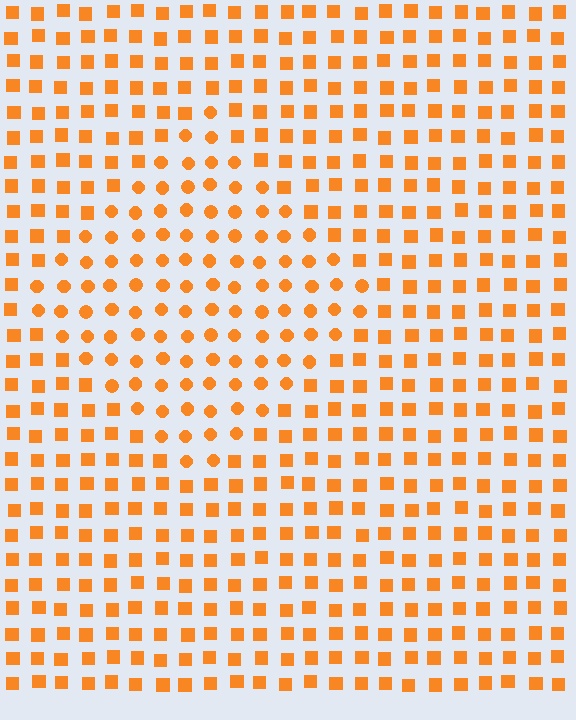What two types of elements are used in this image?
The image uses circles inside the diamond region and squares outside it.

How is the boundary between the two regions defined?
The boundary is defined by a change in element shape: circles inside vs. squares outside. All elements share the same color and spacing.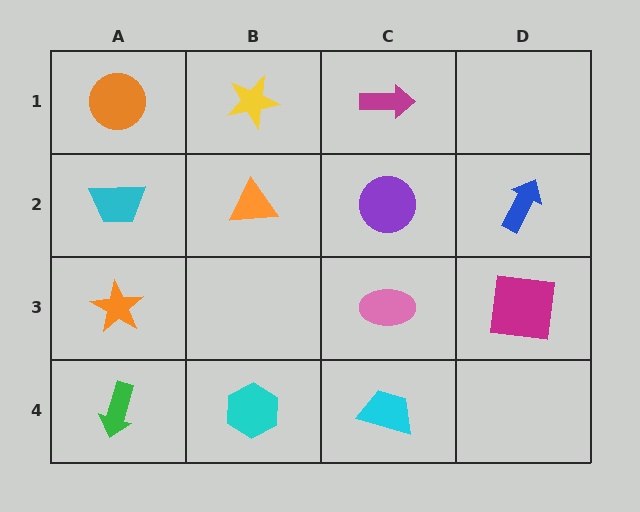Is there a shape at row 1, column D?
No, that cell is empty.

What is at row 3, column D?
A magenta square.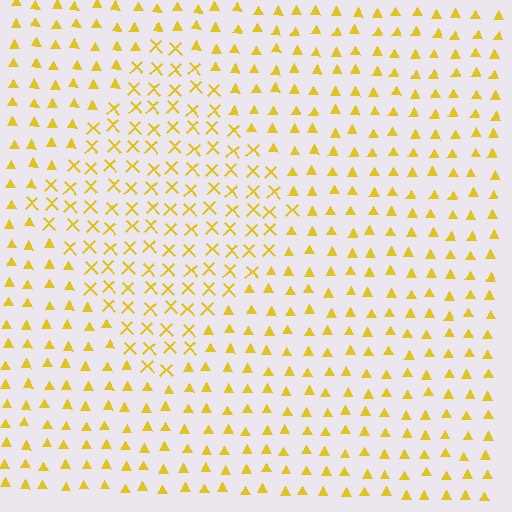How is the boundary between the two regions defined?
The boundary is defined by a change in element shape: X marks inside vs. triangles outside. All elements share the same color and spacing.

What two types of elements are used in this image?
The image uses X marks inside the diamond region and triangles outside it.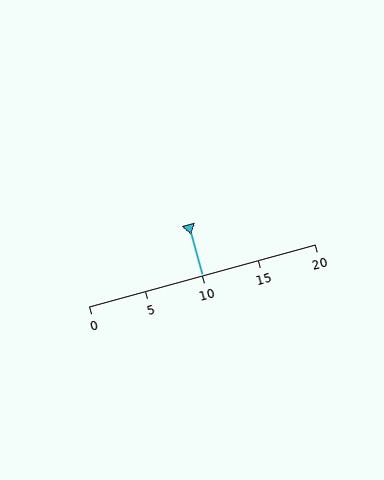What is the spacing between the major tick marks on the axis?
The major ticks are spaced 5 apart.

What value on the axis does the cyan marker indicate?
The marker indicates approximately 10.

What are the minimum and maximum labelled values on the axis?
The axis runs from 0 to 20.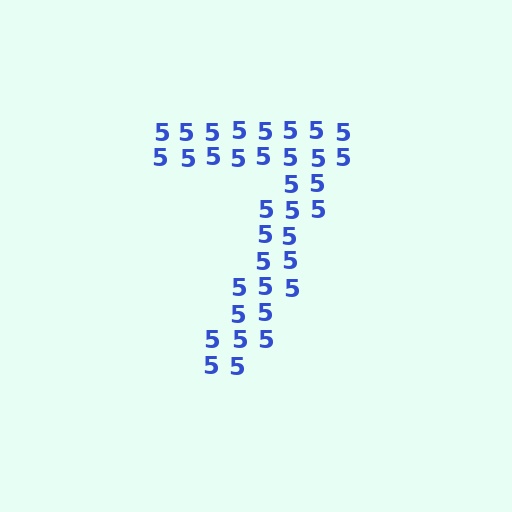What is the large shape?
The large shape is the digit 7.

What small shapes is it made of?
It is made of small digit 5's.